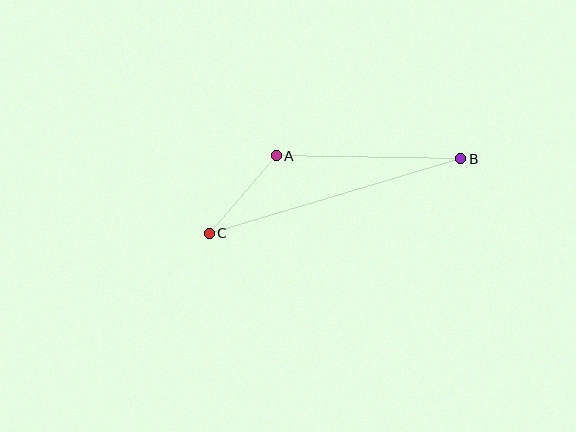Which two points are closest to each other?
Points A and C are closest to each other.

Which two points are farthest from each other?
Points B and C are farthest from each other.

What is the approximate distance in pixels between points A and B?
The distance between A and B is approximately 184 pixels.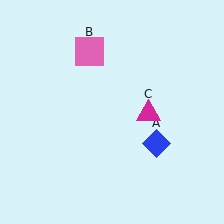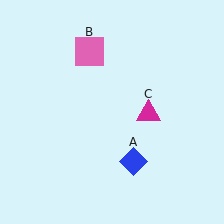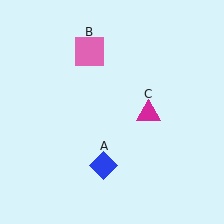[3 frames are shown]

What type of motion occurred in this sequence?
The blue diamond (object A) rotated clockwise around the center of the scene.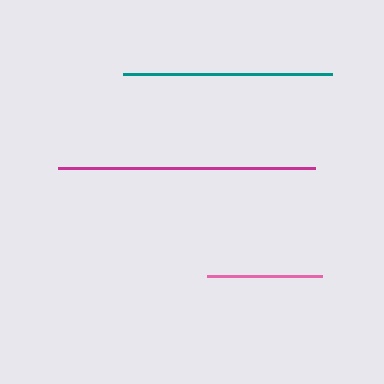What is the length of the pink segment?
The pink segment is approximately 115 pixels long.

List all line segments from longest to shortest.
From longest to shortest: magenta, teal, pink.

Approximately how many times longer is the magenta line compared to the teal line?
The magenta line is approximately 1.2 times the length of the teal line.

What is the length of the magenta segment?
The magenta segment is approximately 257 pixels long.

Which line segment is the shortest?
The pink line is the shortest at approximately 115 pixels.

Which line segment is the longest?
The magenta line is the longest at approximately 257 pixels.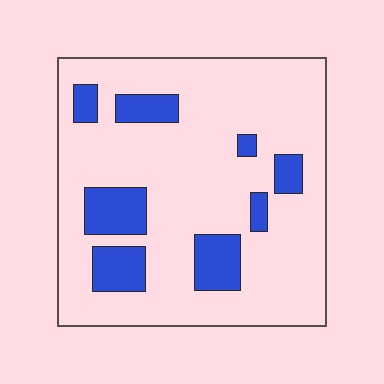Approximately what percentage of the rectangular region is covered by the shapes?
Approximately 20%.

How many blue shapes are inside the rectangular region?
8.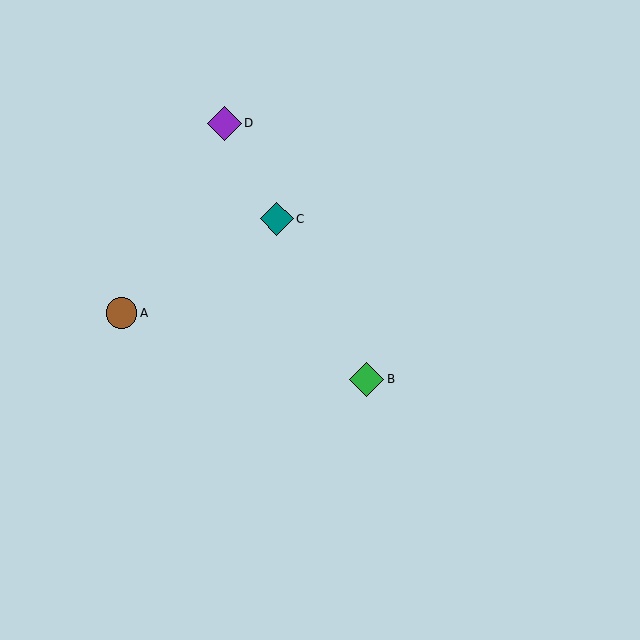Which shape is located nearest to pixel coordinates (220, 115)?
The purple diamond (labeled D) at (224, 123) is nearest to that location.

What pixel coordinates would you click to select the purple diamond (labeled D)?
Click at (224, 123) to select the purple diamond D.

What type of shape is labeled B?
Shape B is a green diamond.